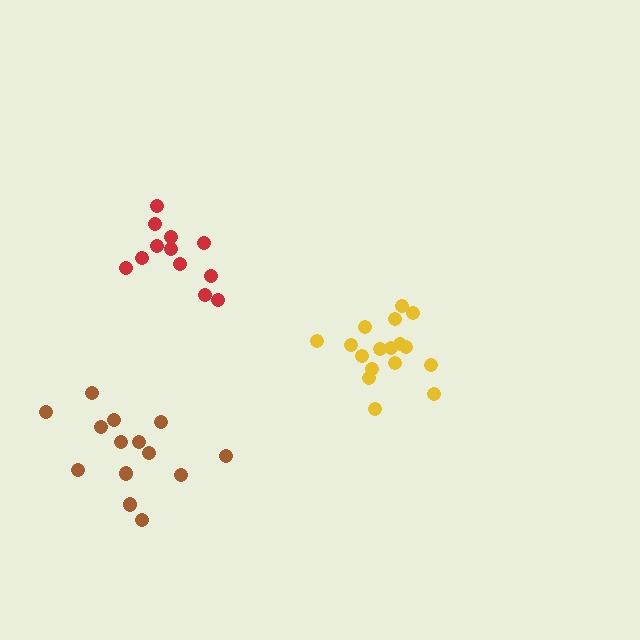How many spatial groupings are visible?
There are 3 spatial groupings.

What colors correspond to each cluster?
The clusters are colored: brown, red, yellow.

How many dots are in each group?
Group 1: 15 dots, Group 2: 12 dots, Group 3: 17 dots (44 total).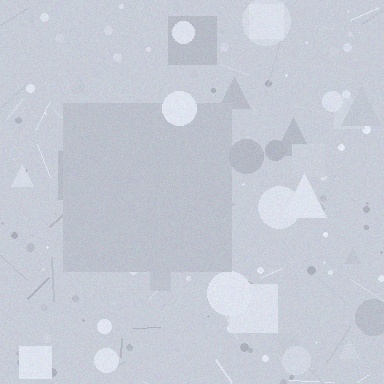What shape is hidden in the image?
A square is hidden in the image.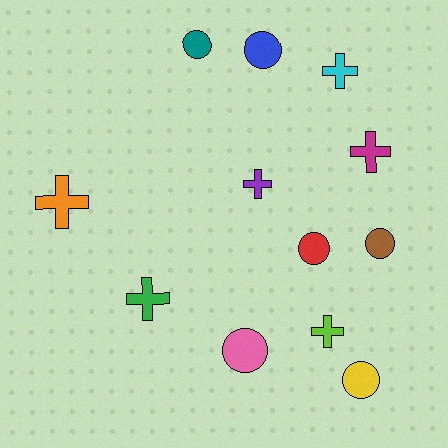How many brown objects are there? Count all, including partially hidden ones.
There is 1 brown object.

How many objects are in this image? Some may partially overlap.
There are 12 objects.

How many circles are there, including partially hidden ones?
There are 6 circles.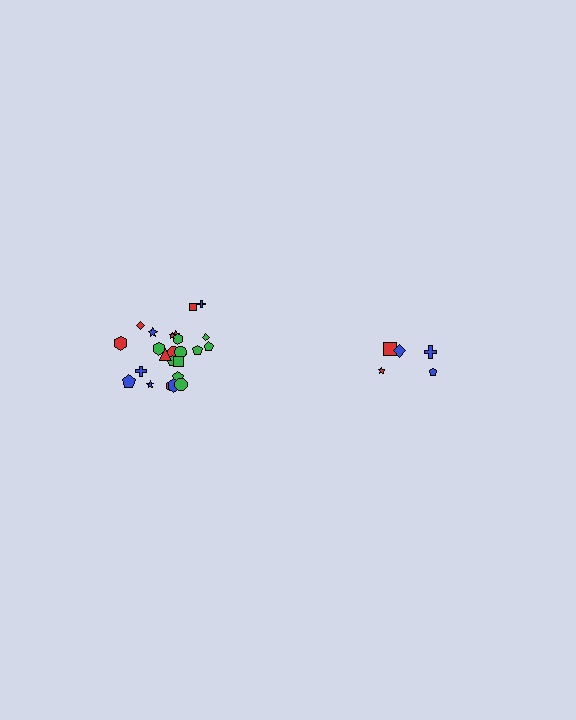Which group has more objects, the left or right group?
The left group.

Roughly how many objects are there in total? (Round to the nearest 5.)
Roughly 30 objects in total.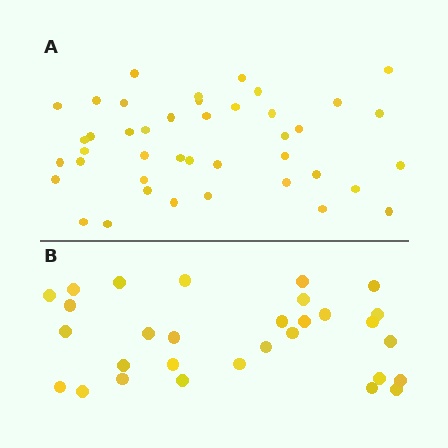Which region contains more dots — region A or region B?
Region A (the top region) has more dots.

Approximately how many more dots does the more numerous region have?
Region A has roughly 12 or so more dots than region B.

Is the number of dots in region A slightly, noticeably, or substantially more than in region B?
Region A has noticeably more, but not dramatically so. The ratio is roughly 1.4 to 1.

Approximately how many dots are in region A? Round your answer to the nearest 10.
About 40 dots. (The exact count is 42, which rounds to 40.)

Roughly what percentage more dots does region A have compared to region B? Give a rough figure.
About 40% more.